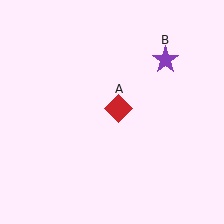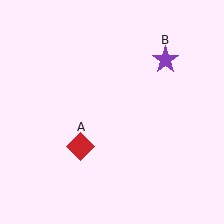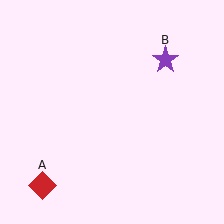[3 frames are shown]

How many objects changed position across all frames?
1 object changed position: red diamond (object A).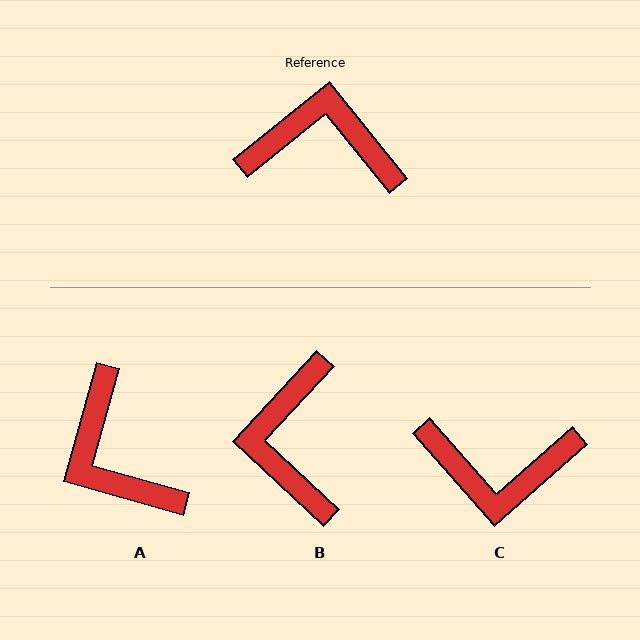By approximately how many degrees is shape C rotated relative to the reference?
Approximately 177 degrees clockwise.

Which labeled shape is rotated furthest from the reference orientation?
C, about 177 degrees away.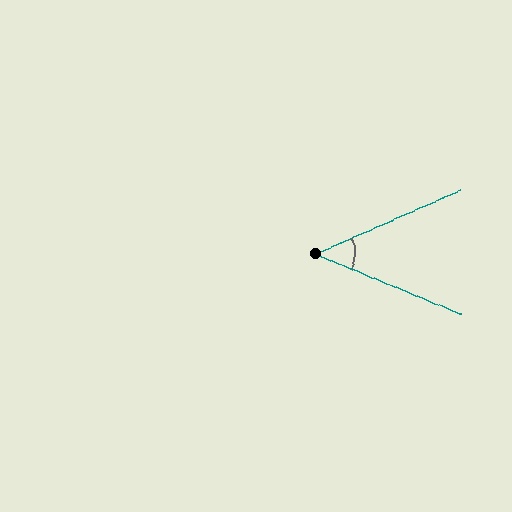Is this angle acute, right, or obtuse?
It is acute.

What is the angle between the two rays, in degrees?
Approximately 46 degrees.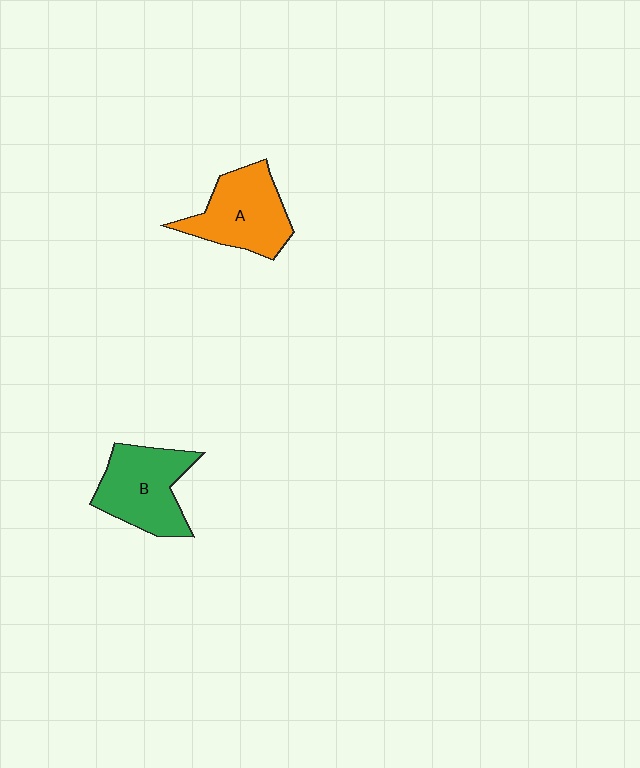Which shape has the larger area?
Shape B (green).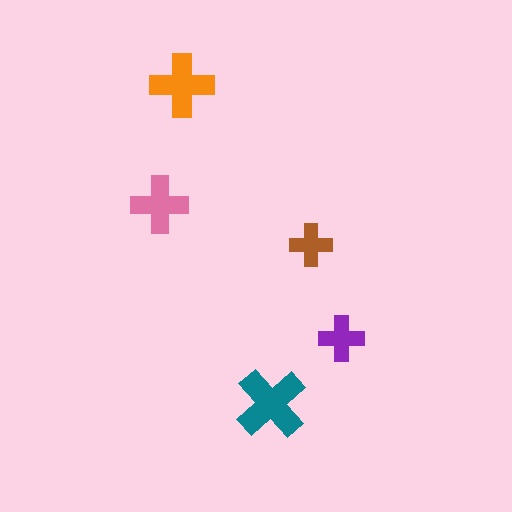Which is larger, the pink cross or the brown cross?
The pink one.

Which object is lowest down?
The teal cross is bottommost.